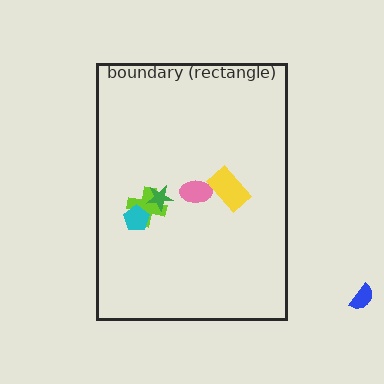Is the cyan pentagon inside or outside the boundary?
Inside.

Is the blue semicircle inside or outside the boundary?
Outside.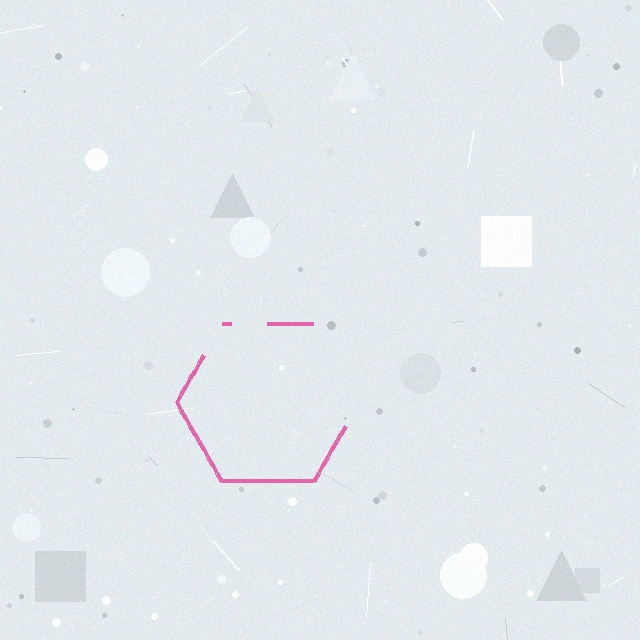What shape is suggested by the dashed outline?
The dashed outline suggests a hexagon.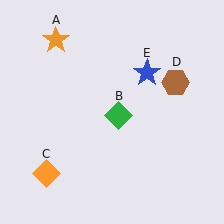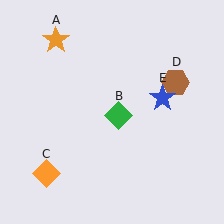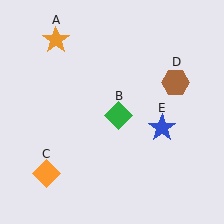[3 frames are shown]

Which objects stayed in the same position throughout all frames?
Orange star (object A) and green diamond (object B) and orange diamond (object C) and brown hexagon (object D) remained stationary.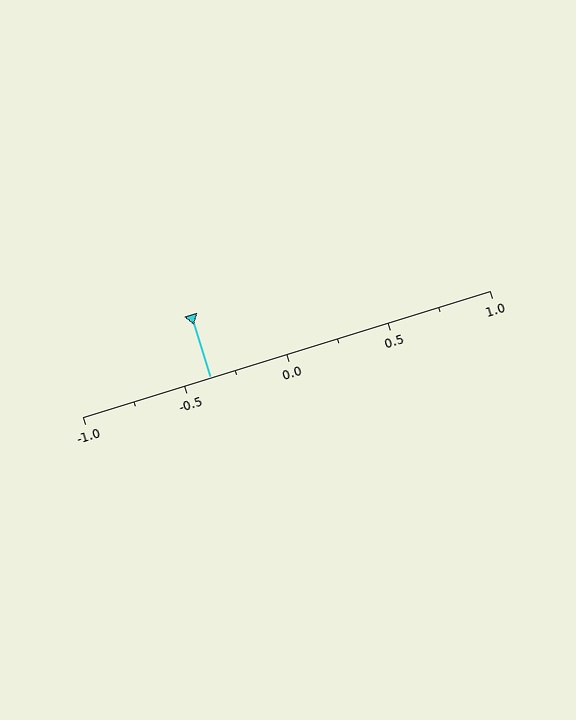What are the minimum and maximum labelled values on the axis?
The axis runs from -1.0 to 1.0.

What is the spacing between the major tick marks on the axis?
The major ticks are spaced 0.5 apart.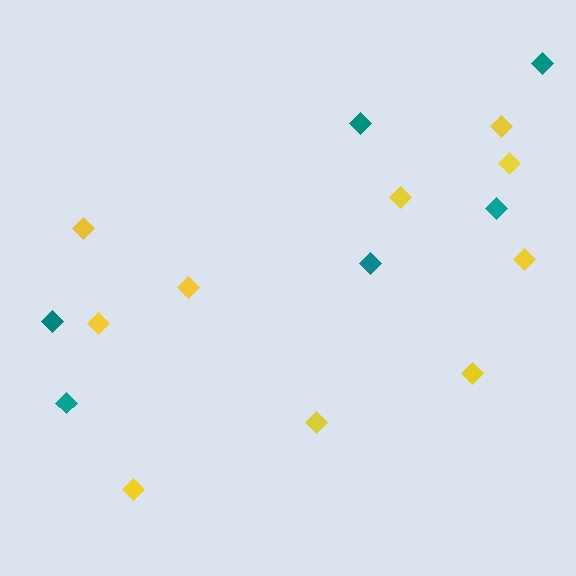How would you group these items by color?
There are 2 groups: one group of yellow diamonds (10) and one group of teal diamonds (6).